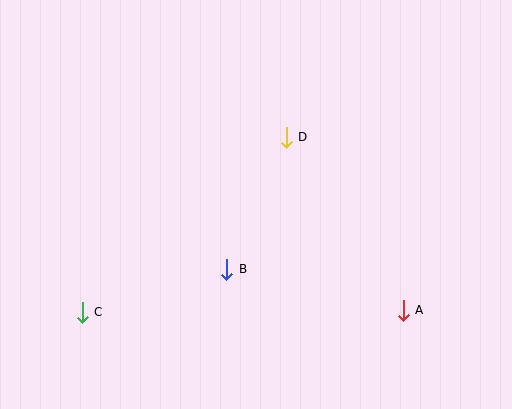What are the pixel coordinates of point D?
Point D is at (286, 137).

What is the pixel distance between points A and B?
The distance between A and B is 181 pixels.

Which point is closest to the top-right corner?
Point D is closest to the top-right corner.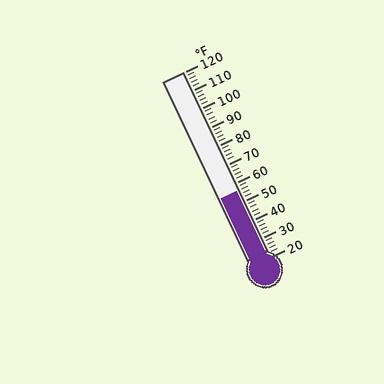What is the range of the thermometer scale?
The thermometer scale ranges from 20°F to 120°F.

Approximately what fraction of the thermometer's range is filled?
The thermometer is filled to approximately 35% of its range.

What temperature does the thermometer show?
The thermometer shows approximately 56°F.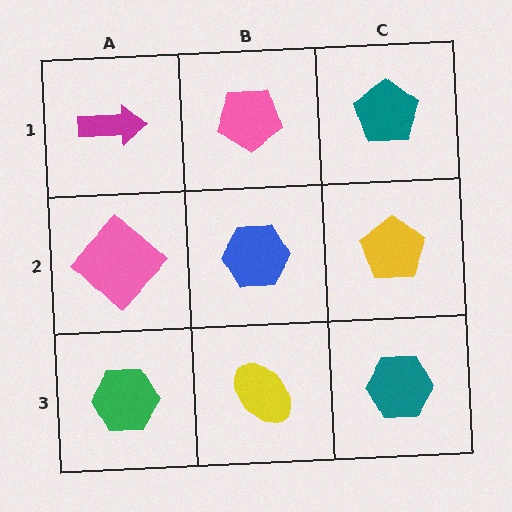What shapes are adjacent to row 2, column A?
A magenta arrow (row 1, column A), a green hexagon (row 3, column A), a blue hexagon (row 2, column B).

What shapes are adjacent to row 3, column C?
A yellow pentagon (row 2, column C), a yellow ellipse (row 3, column B).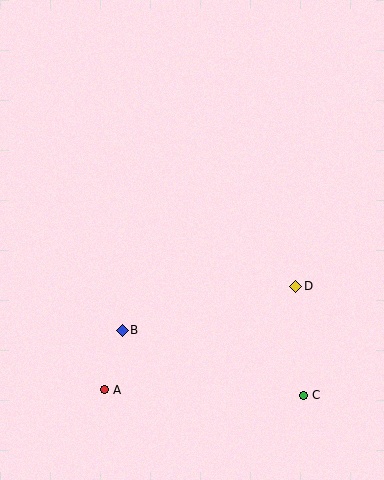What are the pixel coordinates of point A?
Point A is at (105, 390).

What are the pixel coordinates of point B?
Point B is at (122, 330).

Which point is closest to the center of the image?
Point D at (296, 286) is closest to the center.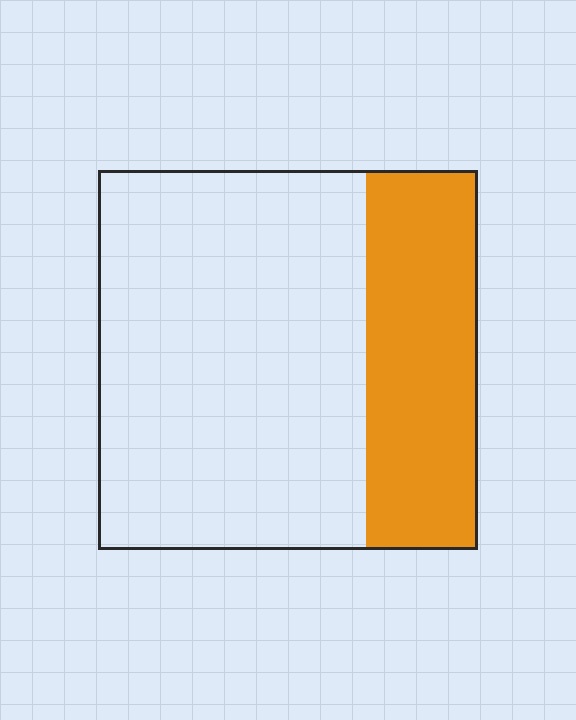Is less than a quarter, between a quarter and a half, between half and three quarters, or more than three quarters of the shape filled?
Between a quarter and a half.